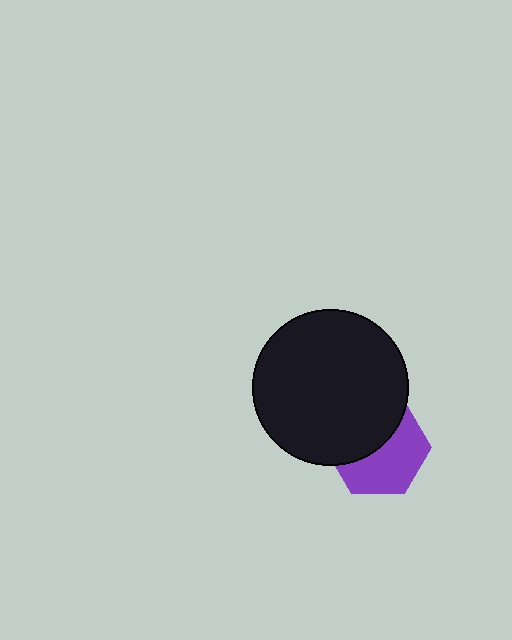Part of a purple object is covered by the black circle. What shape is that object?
It is a hexagon.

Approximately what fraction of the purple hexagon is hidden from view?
Roughly 46% of the purple hexagon is hidden behind the black circle.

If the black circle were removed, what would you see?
You would see the complete purple hexagon.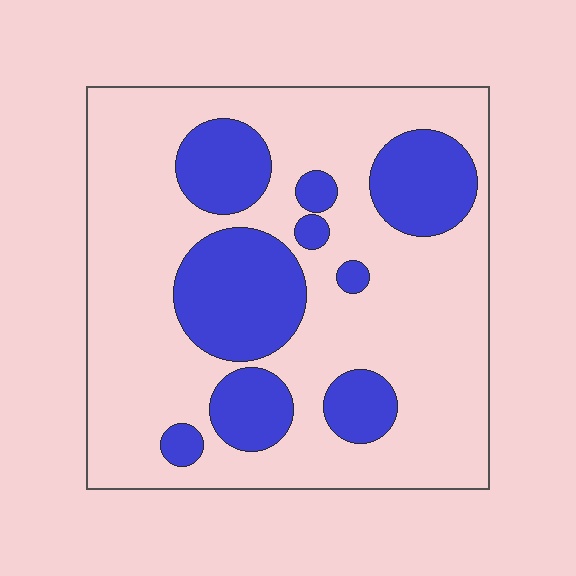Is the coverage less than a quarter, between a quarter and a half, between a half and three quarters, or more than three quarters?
Between a quarter and a half.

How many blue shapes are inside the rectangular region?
9.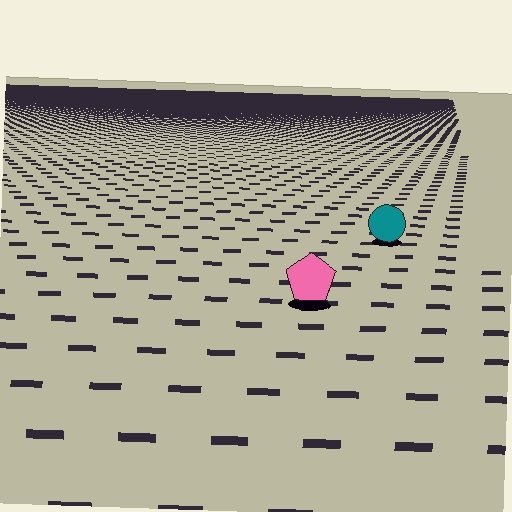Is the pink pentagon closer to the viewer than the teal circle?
Yes. The pink pentagon is closer — you can tell from the texture gradient: the ground texture is coarser near it.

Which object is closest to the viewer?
The pink pentagon is closest. The texture marks near it are larger and more spread out.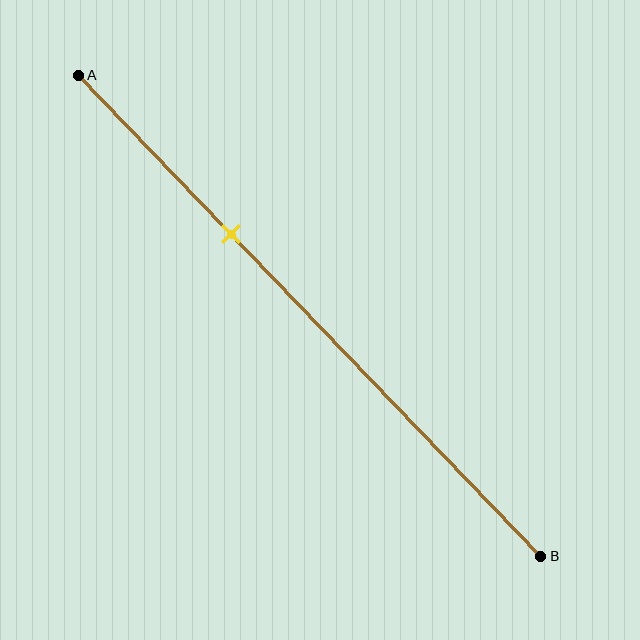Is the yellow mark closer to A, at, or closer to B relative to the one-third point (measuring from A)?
The yellow mark is approximately at the one-third point of segment AB.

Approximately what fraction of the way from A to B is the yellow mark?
The yellow mark is approximately 35% of the way from A to B.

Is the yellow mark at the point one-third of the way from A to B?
Yes, the mark is approximately at the one-third point.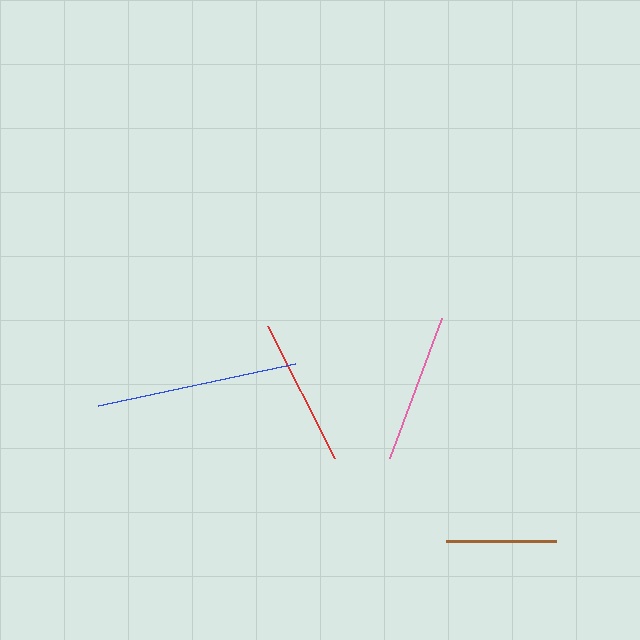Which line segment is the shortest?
The brown line is the shortest at approximately 110 pixels.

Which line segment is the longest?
The blue line is the longest at approximately 202 pixels.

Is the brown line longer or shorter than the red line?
The red line is longer than the brown line.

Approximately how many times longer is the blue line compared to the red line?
The blue line is approximately 1.4 times the length of the red line.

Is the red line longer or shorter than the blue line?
The blue line is longer than the red line.